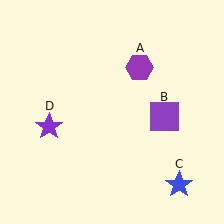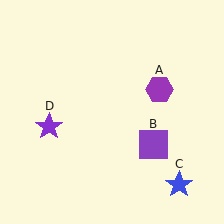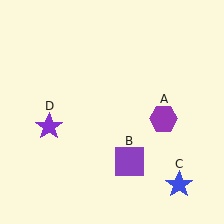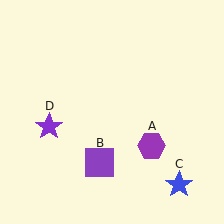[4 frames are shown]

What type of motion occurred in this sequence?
The purple hexagon (object A), purple square (object B) rotated clockwise around the center of the scene.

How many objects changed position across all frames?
2 objects changed position: purple hexagon (object A), purple square (object B).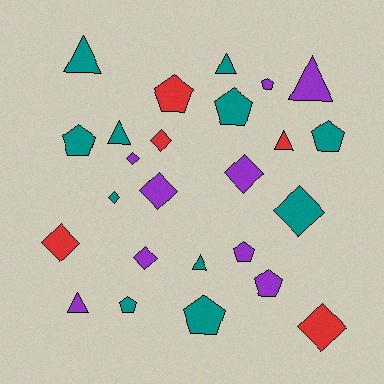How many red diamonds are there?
There are 3 red diamonds.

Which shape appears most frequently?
Diamond, with 9 objects.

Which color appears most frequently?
Teal, with 11 objects.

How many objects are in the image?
There are 25 objects.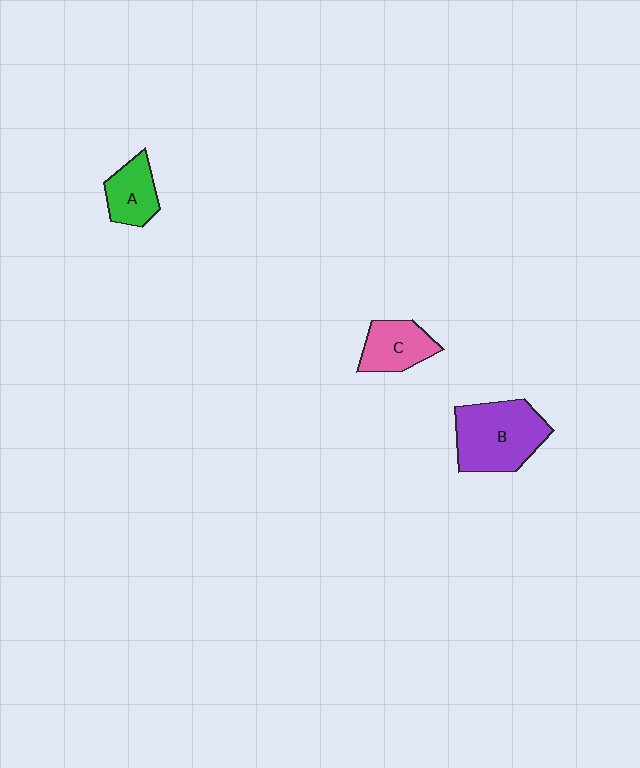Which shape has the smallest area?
Shape A (green).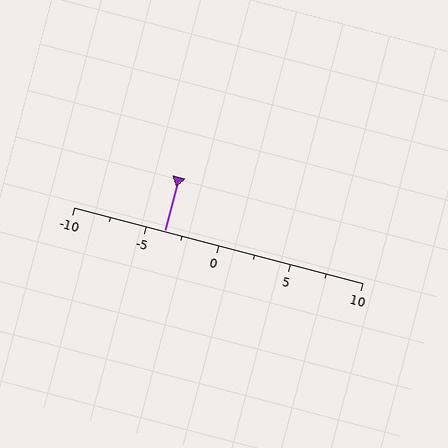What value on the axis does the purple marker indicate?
The marker indicates approximately -3.8.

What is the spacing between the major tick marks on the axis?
The major ticks are spaced 5 apart.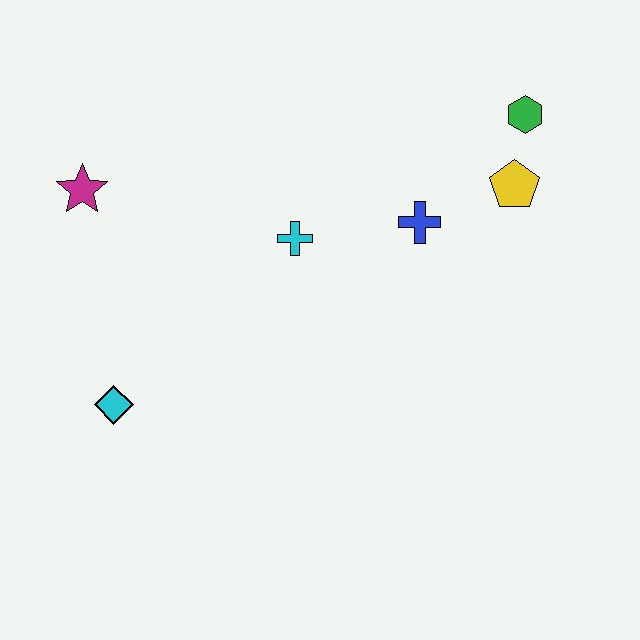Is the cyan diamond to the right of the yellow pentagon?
No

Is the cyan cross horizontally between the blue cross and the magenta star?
Yes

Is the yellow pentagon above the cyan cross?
Yes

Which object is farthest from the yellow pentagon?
The cyan diamond is farthest from the yellow pentagon.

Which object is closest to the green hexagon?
The yellow pentagon is closest to the green hexagon.